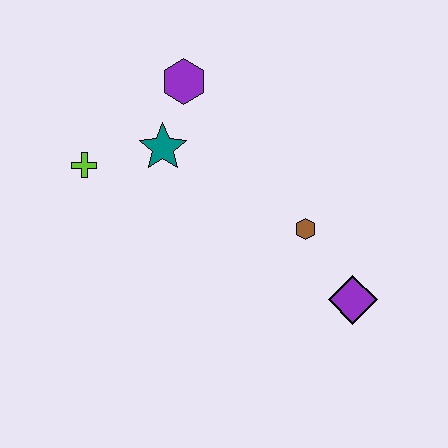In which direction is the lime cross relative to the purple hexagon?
The lime cross is to the left of the purple hexagon.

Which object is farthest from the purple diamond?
The lime cross is farthest from the purple diamond.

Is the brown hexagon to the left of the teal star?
No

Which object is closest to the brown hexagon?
The purple diamond is closest to the brown hexagon.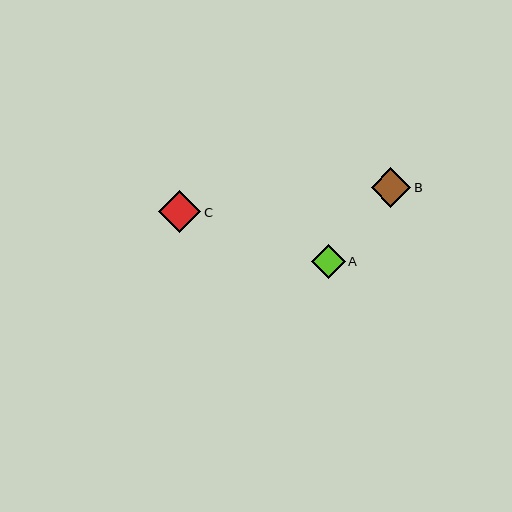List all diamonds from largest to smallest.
From largest to smallest: C, B, A.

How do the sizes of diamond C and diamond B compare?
Diamond C and diamond B are approximately the same size.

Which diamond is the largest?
Diamond C is the largest with a size of approximately 42 pixels.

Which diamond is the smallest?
Diamond A is the smallest with a size of approximately 33 pixels.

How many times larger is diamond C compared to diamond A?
Diamond C is approximately 1.3 times the size of diamond A.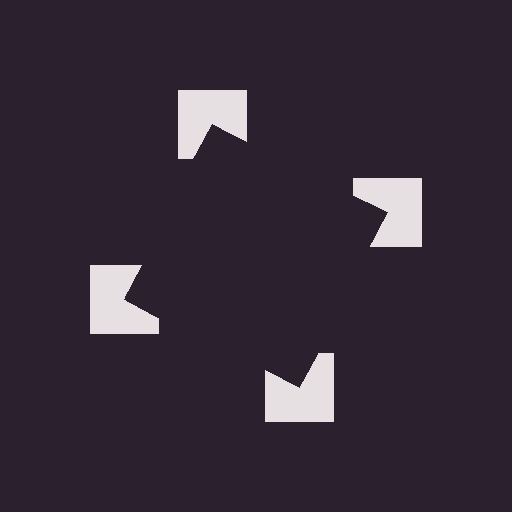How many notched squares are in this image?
There are 4 — one at each vertex of the illusory square.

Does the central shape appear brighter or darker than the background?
It typically appears slightly darker than the background, even though no actual brightness change is drawn.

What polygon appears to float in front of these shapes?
An illusory square — its edges are inferred from the aligned wedge cuts in the notched squares, not physically drawn.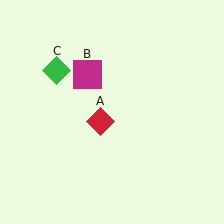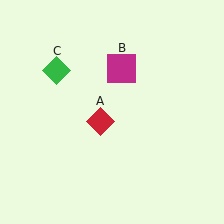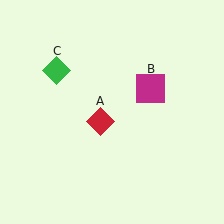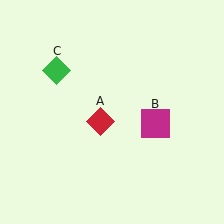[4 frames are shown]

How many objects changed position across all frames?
1 object changed position: magenta square (object B).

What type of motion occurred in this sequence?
The magenta square (object B) rotated clockwise around the center of the scene.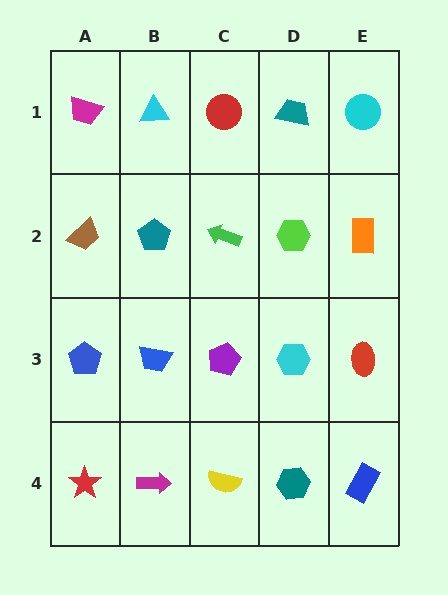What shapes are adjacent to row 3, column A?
A brown trapezoid (row 2, column A), a red star (row 4, column A), a blue trapezoid (row 3, column B).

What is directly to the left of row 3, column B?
A blue pentagon.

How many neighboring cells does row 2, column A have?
3.